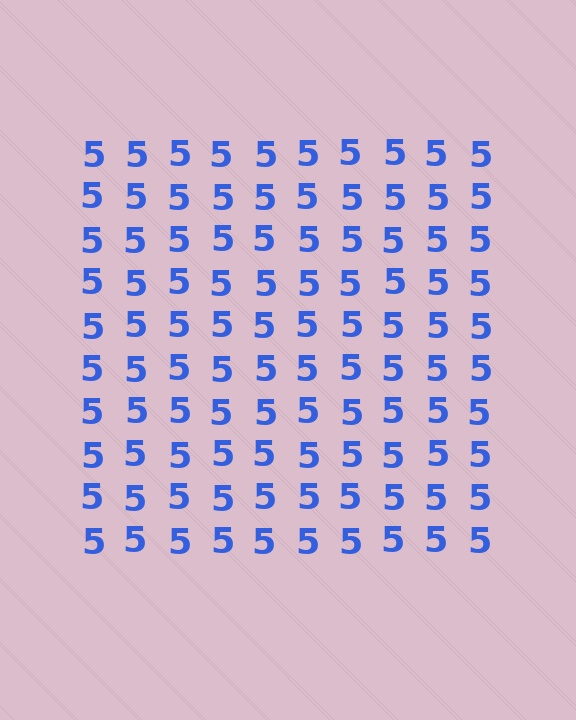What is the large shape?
The large shape is a square.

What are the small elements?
The small elements are digit 5's.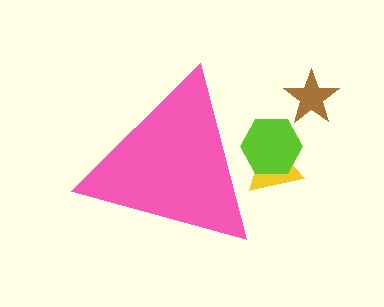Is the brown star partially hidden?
No, the brown star is fully visible.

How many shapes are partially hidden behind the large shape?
2 shapes are partially hidden.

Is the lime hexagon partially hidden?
Yes, the lime hexagon is partially hidden behind the pink triangle.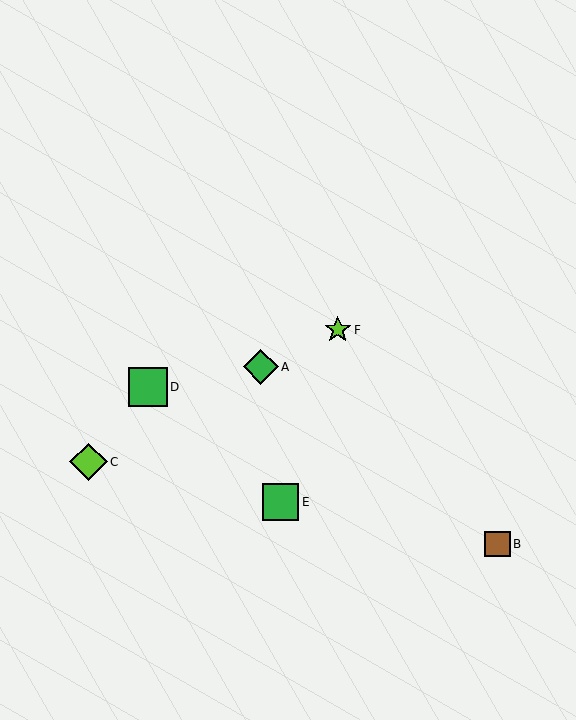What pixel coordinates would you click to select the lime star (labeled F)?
Click at (338, 330) to select the lime star F.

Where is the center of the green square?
The center of the green square is at (281, 502).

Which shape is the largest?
The green square (labeled D) is the largest.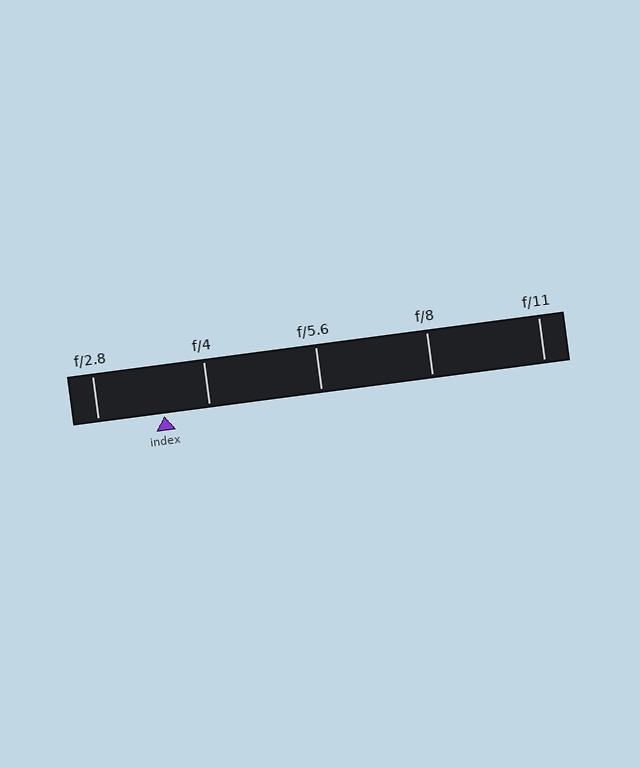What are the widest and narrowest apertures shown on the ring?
The widest aperture shown is f/2.8 and the narrowest is f/11.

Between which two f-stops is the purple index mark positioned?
The index mark is between f/2.8 and f/4.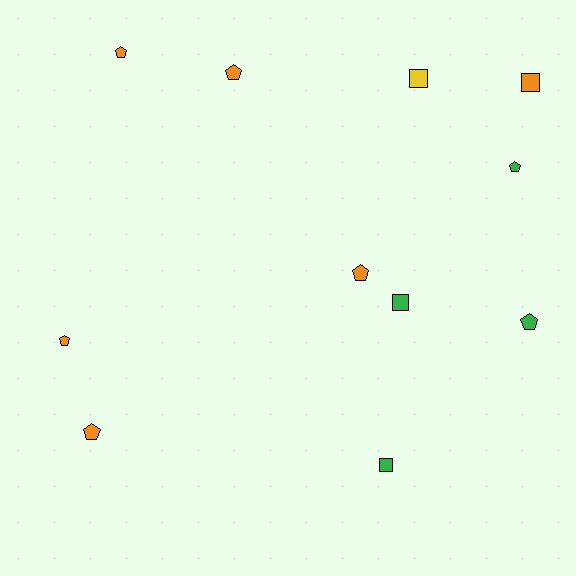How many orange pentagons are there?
There are 5 orange pentagons.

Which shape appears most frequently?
Pentagon, with 7 objects.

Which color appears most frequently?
Orange, with 6 objects.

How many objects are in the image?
There are 11 objects.